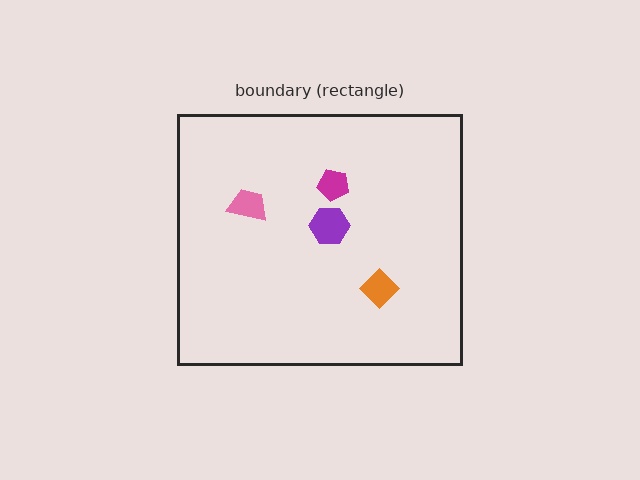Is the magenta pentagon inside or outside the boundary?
Inside.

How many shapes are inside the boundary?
4 inside, 0 outside.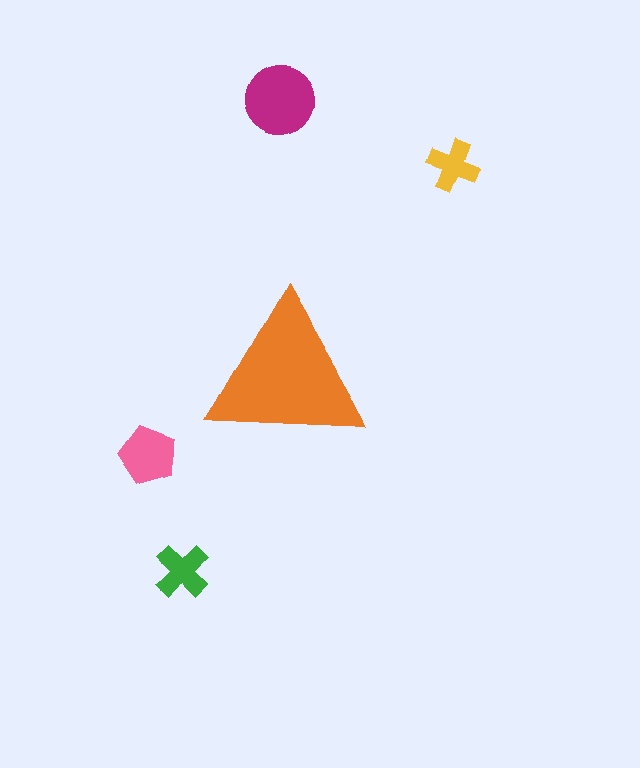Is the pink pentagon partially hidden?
No, the pink pentagon is fully visible.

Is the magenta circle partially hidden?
No, the magenta circle is fully visible.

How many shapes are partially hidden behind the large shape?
0 shapes are partially hidden.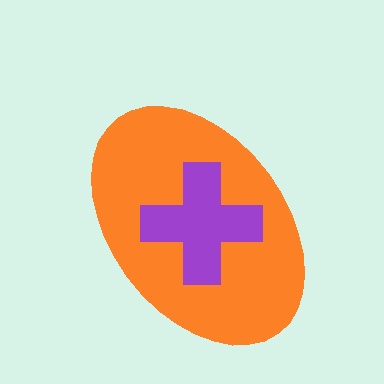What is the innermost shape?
The purple cross.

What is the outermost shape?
The orange ellipse.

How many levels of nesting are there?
2.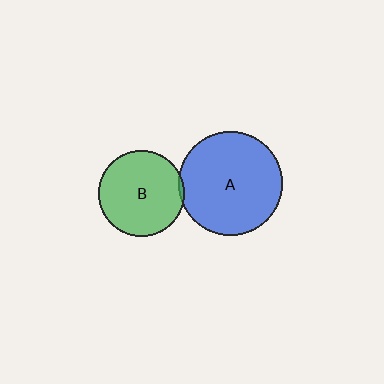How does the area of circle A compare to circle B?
Approximately 1.4 times.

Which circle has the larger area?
Circle A (blue).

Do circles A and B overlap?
Yes.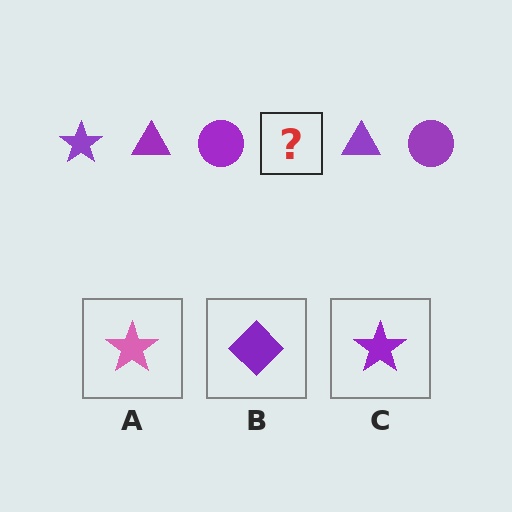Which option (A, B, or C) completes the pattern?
C.